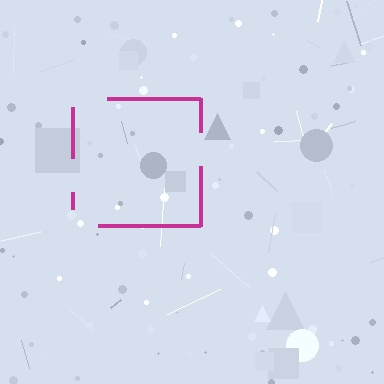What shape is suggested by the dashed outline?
The dashed outline suggests a square.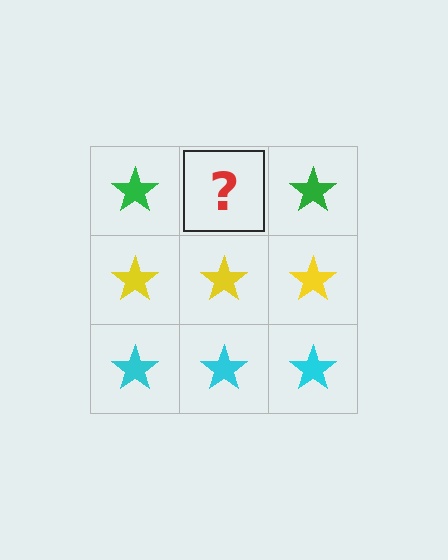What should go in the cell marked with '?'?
The missing cell should contain a green star.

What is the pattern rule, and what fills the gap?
The rule is that each row has a consistent color. The gap should be filled with a green star.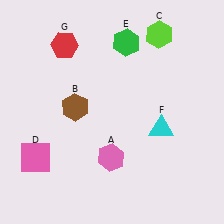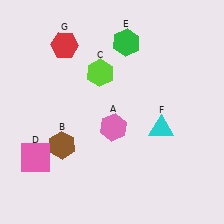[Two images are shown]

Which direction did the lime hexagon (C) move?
The lime hexagon (C) moved left.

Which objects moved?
The objects that moved are: the pink hexagon (A), the brown hexagon (B), the lime hexagon (C).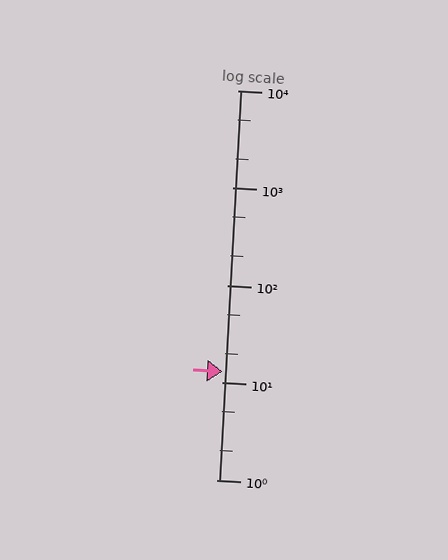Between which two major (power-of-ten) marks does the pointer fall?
The pointer is between 10 and 100.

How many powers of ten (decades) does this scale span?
The scale spans 4 decades, from 1 to 10000.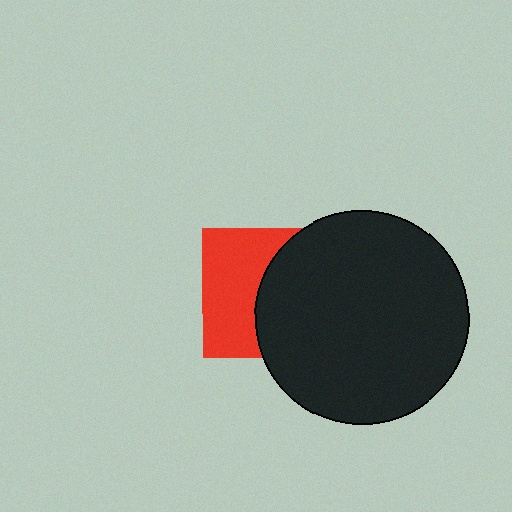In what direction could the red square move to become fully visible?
The red square could move left. That would shift it out from behind the black circle entirely.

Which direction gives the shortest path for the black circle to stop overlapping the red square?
Moving right gives the shortest separation.